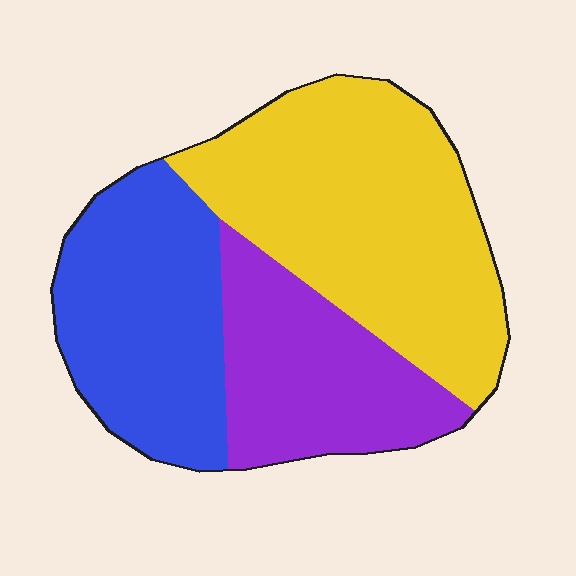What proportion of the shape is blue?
Blue takes up about one third (1/3) of the shape.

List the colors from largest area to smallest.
From largest to smallest: yellow, blue, purple.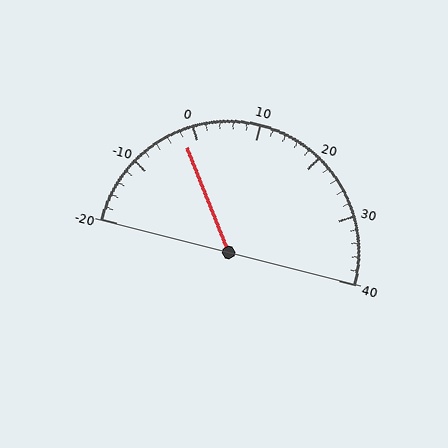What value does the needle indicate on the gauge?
The needle indicates approximately -2.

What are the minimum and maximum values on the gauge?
The gauge ranges from -20 to 40.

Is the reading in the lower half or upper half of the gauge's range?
The reading is in the lower half of the range (-20 to 40).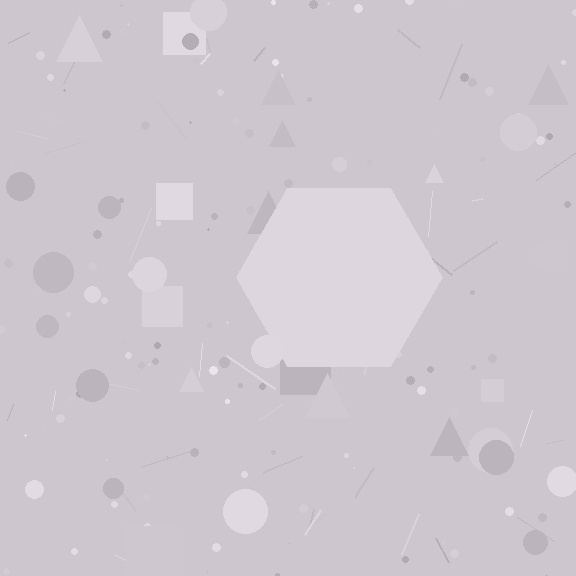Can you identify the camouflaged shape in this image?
The camouflaged shape is a hexagon.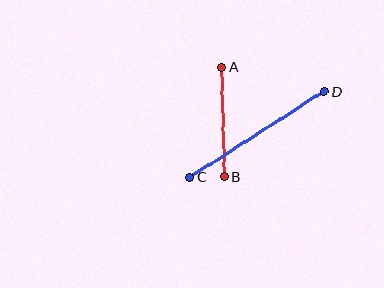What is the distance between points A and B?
The distance is approximately 110 pixels.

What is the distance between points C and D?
The distance is approximately 159 pixels.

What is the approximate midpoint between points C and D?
The midpoint is at approximately (257, 134) pixels.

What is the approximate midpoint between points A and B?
The midpoint is at approximately (223, 122) pixels.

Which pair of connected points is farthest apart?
Points C and D are farthest apart.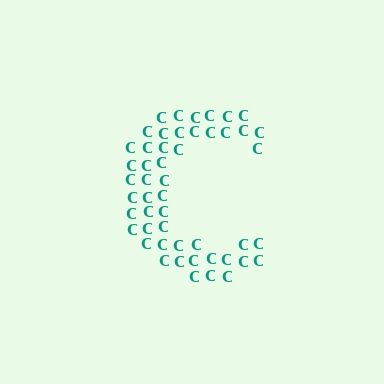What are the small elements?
The small elements are letter C's.